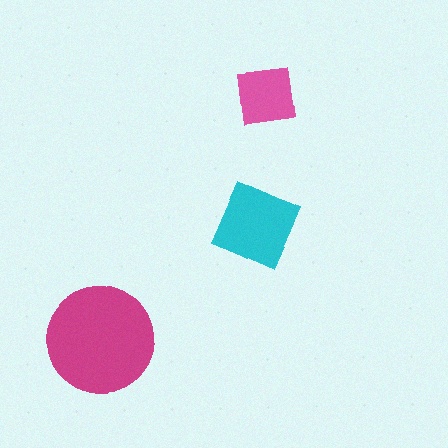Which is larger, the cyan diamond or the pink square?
The cyan diamond.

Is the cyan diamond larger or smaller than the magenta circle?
Smaller.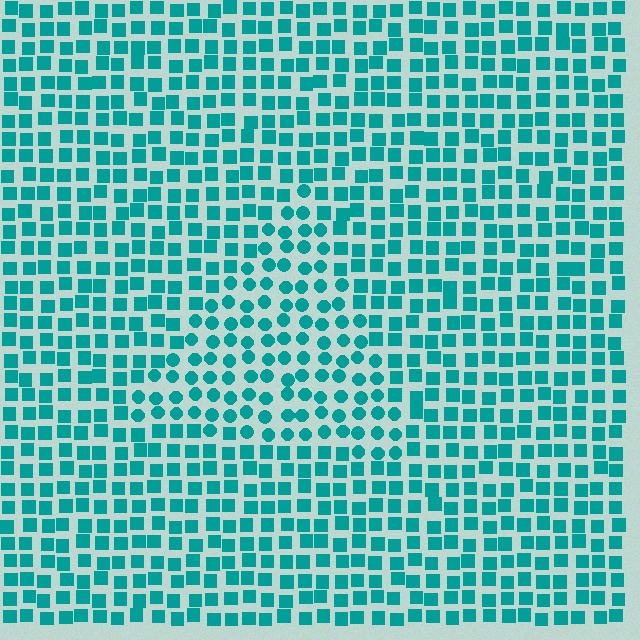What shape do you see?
I see a triangle.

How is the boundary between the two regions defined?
The boundary is defined by a change in element shape: circles inside vs. squares outside. All elements share the same color and spacing.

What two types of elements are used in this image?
The image uses circles inside the triangle region and squares outside it.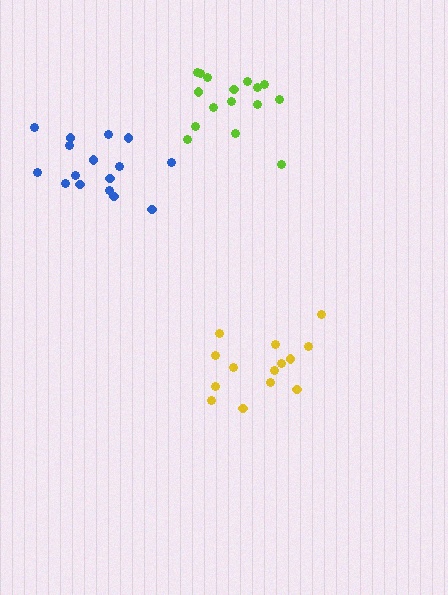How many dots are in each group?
Group 1: 16 dots, Group 2: 16 dots, Group 3: 14 dots (46 total).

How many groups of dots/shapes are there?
There are 3 groups.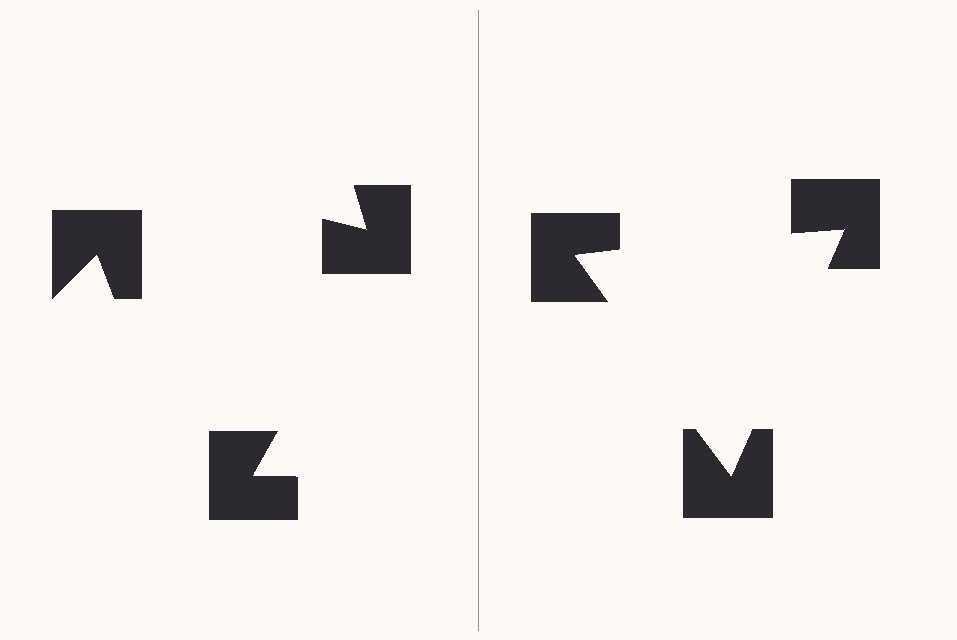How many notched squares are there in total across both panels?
6 — 3 on each side.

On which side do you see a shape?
An illusory triangle appears on the right side. On the left side the wedge cuts are rotated, so no coherent shape forms.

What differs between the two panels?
The notched squares are positioned identically on both sides; only the wedge orientations differ. On the right they align to a triangle; on the left they are misaligned.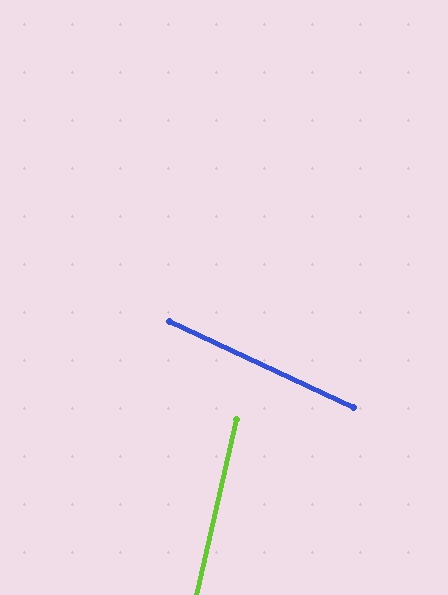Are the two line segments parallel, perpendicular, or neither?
Neither parallel nor perpendicular — they differ by about 78°.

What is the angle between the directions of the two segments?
Approximately 78 degrees.